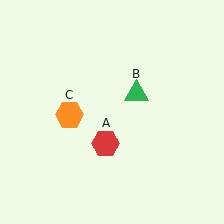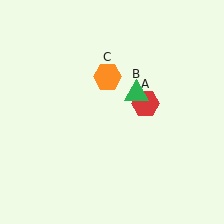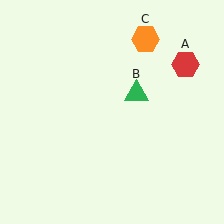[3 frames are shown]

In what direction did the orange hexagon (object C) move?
The orange hexagon (object C) moved up and to the right.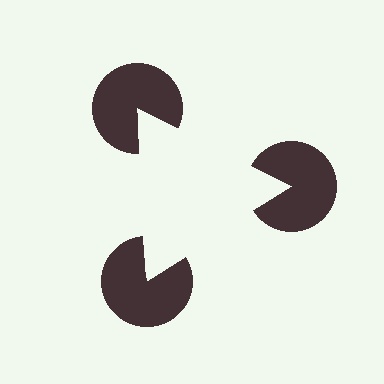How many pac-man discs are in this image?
There are 3 — one at each vertex of the illusory triangle.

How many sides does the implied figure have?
3 sides.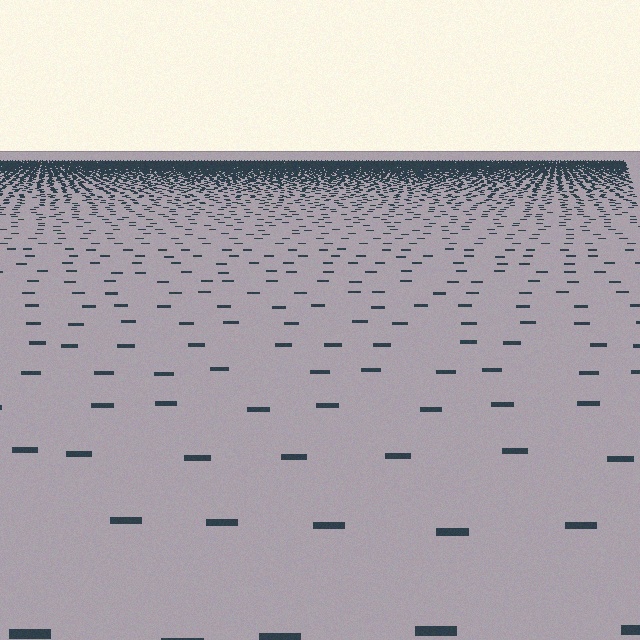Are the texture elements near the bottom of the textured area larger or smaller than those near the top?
Larger. Near the bottom, elements are closer to the viewer and appear at a bigger on-screen size.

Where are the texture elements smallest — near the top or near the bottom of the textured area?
Near the top.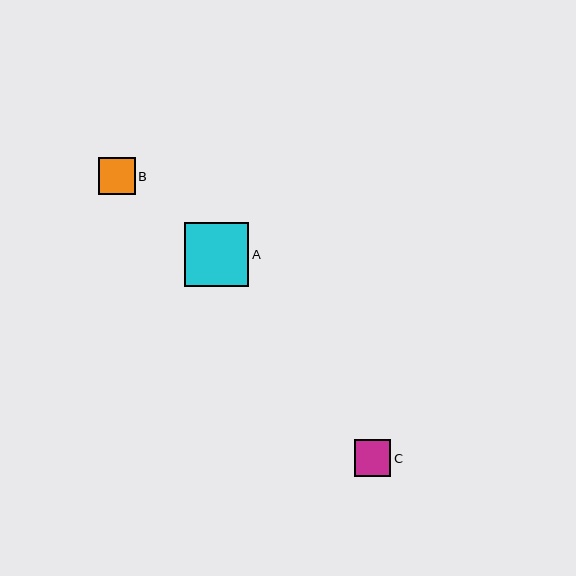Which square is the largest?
Square A is the largest with a size of approximately 64 pixels.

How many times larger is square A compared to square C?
Square A is approximately 1.8 times the size of square C.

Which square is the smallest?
Square C is the smallest with a size of approximately 37 pixels.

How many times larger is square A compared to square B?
Square A is approximately 1.8 times the size of square B.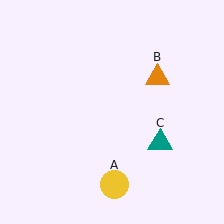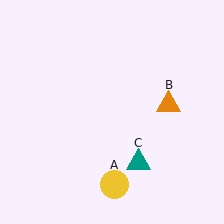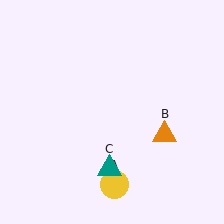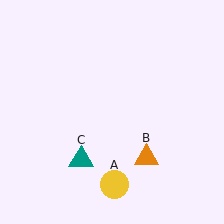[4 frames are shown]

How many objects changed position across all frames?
2 objects changed position: orange triangle (object B), teal triangle (object C).